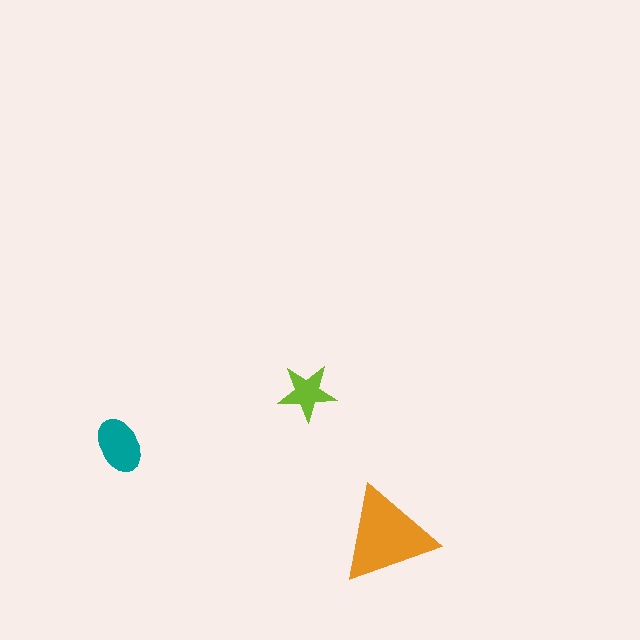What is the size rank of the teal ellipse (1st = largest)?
2nd.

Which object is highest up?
The lime star is topmost.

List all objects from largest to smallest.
The orange triangle, the teal ellipse, the lime star.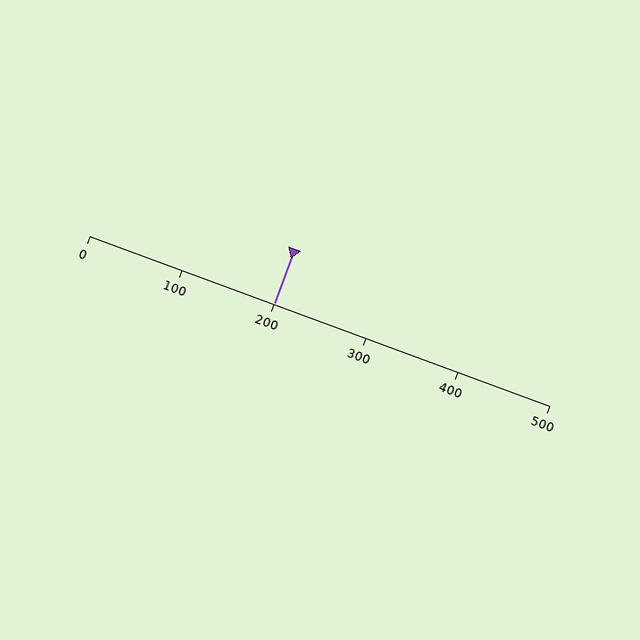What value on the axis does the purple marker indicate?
The marker indicates approximately 200.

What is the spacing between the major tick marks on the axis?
The major ticks are spaced 100 apart.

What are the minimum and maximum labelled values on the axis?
The axis runs from 0 to 500.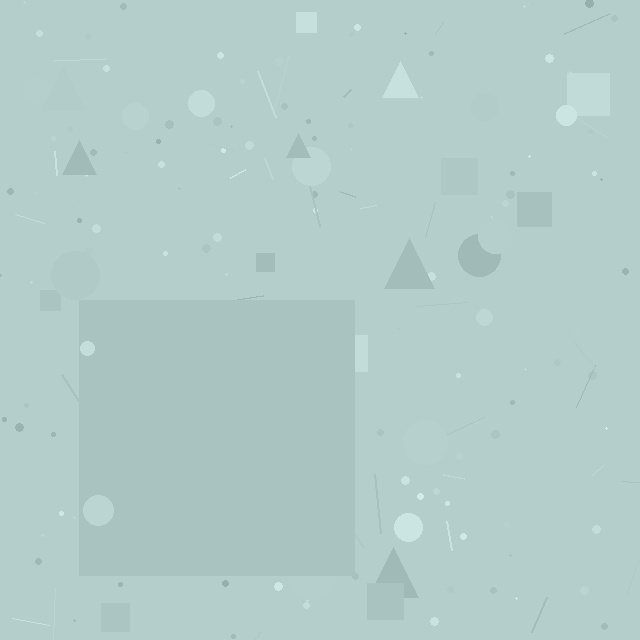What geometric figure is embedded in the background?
A square is embedded in the background.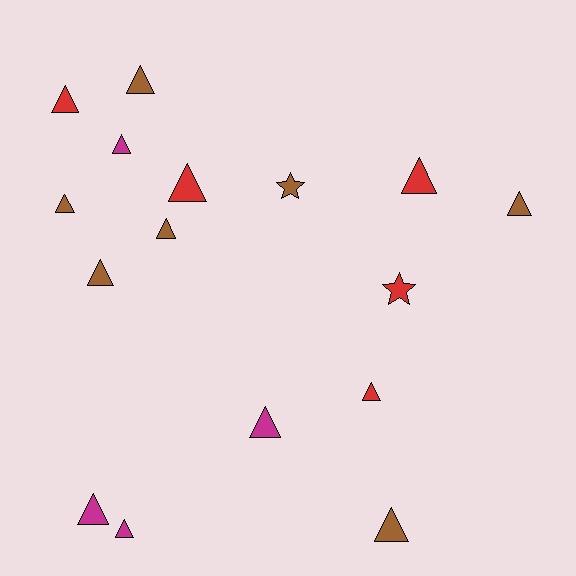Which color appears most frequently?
Brown, with 7 objects.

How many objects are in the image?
There are 16 objects.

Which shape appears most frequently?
Triangle, with 14 objects.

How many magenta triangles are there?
There are 4 magenta triangles.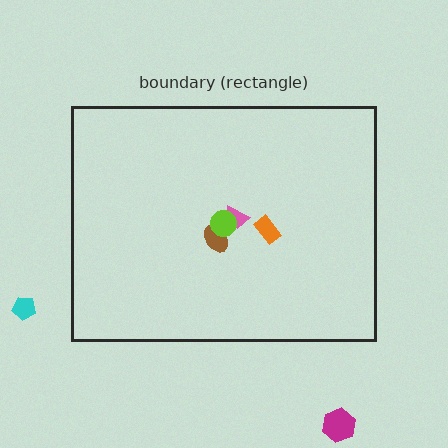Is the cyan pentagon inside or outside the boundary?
Outside.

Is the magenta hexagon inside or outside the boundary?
Outside.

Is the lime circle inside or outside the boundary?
Inside.